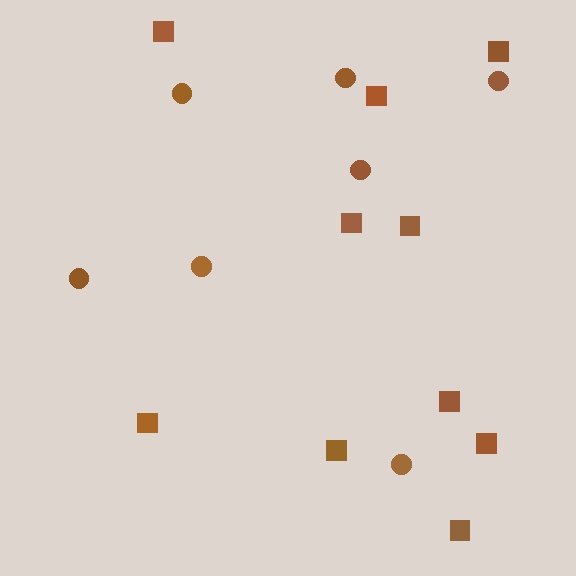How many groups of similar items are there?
There are 2 groups: one group of circles (7) and one group of squares (10).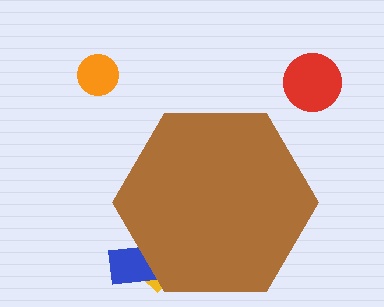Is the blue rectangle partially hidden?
Yes, the blue rectangle is partially hidden behind the brown hexagon.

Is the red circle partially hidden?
No, the red circle is fully visible.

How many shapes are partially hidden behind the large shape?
2 shapes are partially hidden.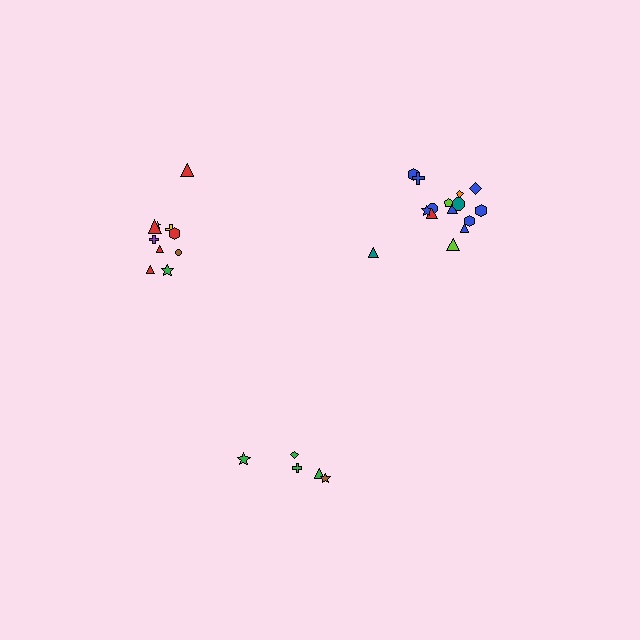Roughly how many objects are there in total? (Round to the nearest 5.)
Roughly 30 objects in total.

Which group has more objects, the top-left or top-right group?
The top-right group.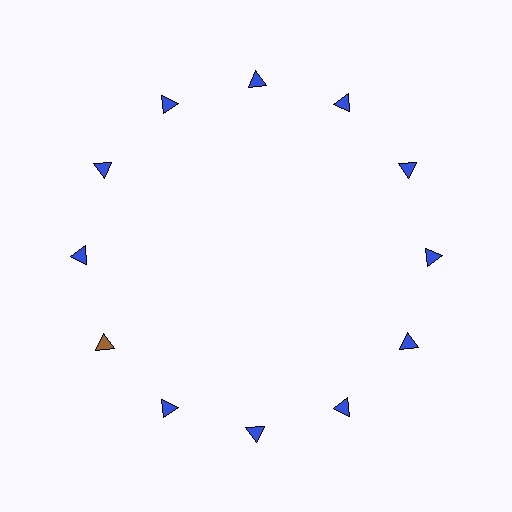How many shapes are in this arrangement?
There are 12 shapes arranged in a ring pattern.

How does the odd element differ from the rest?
It has a different color: brown instead of blue.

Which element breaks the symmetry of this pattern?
The brown triangle at roughly the 8 o'clock position breaks the symmetry. All other shapes are blue triangles.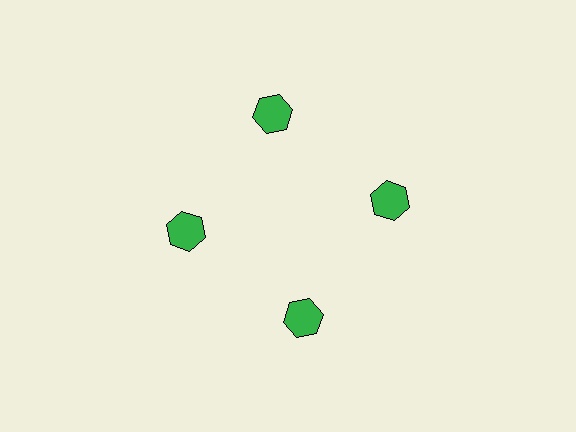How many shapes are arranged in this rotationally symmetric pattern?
There are 4 shapes, arranged in 4 groups of 1.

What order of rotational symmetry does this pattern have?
This pattern has 4-fold rotational symmetry.